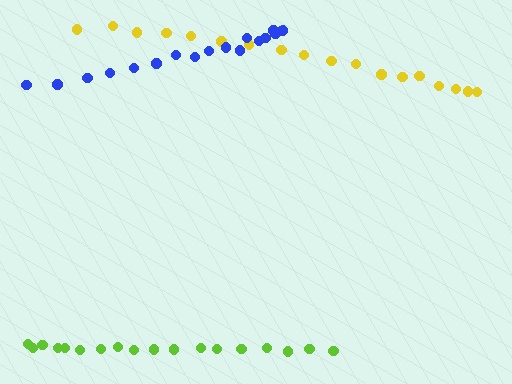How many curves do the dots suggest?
There are 3 distinct paths.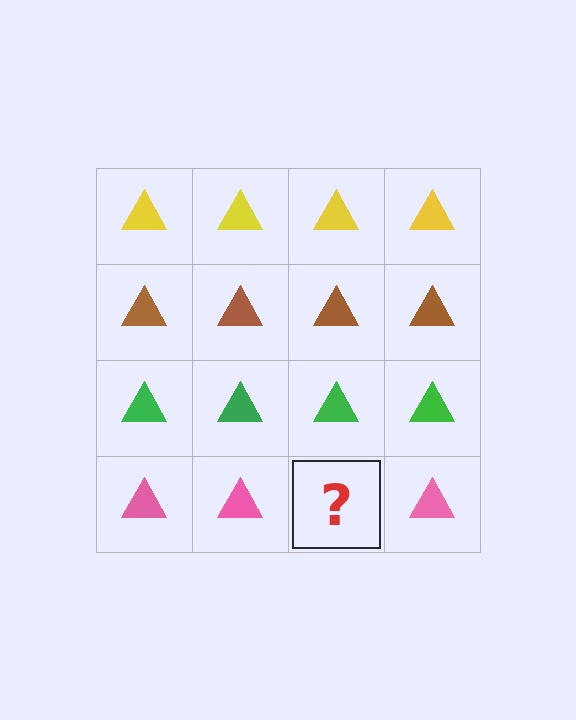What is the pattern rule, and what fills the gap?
The rule is that each row has a consistent color. The gap should be filled with a pink triangle.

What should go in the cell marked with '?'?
The missing cell should contain a pink triangle.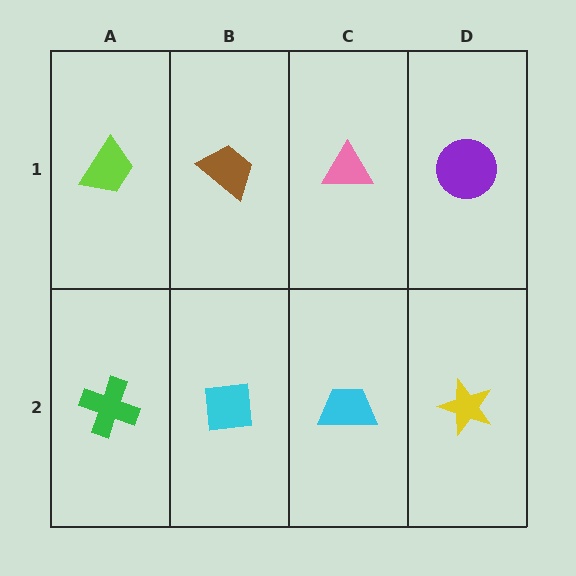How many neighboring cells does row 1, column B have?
3.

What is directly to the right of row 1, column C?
A purple circle.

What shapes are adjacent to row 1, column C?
A cyan trapezoid (row 2, column C), a brown trapezoid (row 1, column B), a purple circle (row 1, column D).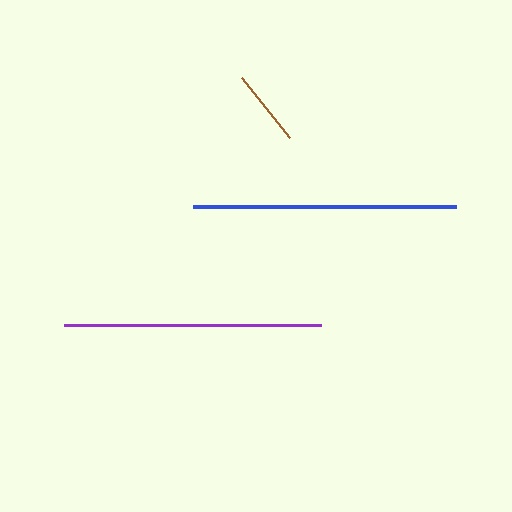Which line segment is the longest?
The blue line is the longest at approximately 262 pixels.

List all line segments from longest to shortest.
From longest to shortest: blue, purple, brown.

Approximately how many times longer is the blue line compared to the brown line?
The blue line is approximately 3.4 times the length of the brown line.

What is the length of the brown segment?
The brown segment is approximately 77 pixels long.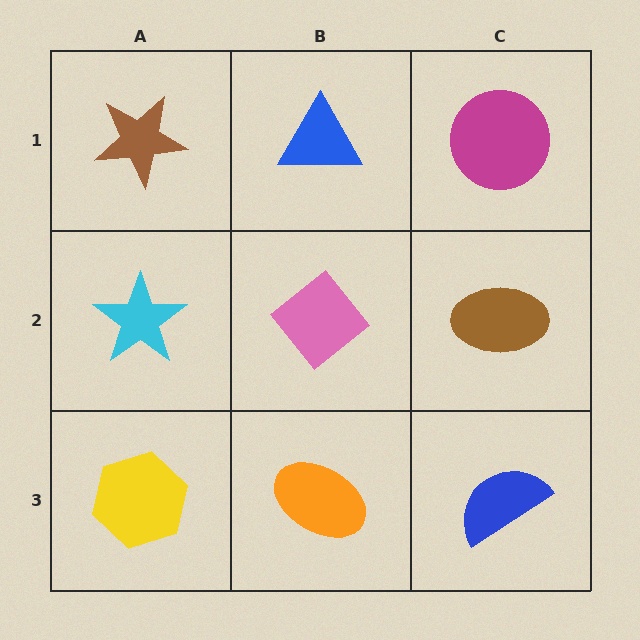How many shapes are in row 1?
3 shapes.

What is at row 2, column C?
A brown ellipse.